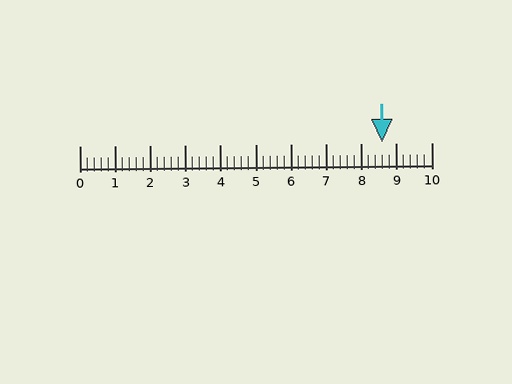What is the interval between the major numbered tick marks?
The major tick marks are spaced 1 units apart.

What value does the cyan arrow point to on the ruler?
The cyan arrow points to approximately 8.6.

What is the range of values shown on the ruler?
The ruler shows values from 0 to 10.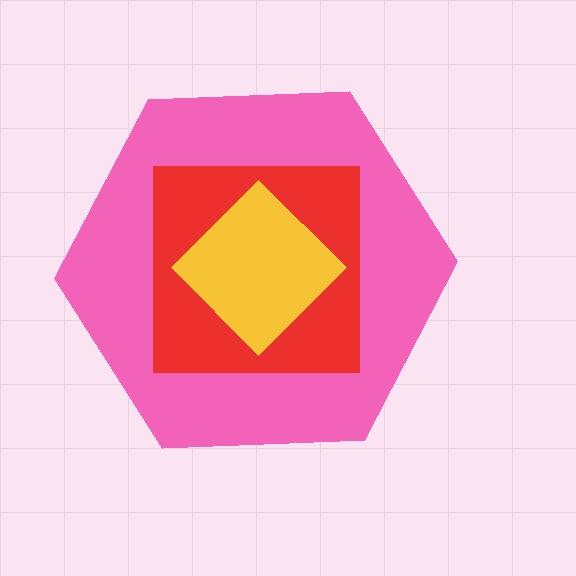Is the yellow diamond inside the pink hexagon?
Yes.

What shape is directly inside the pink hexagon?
The red square.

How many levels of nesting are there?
3.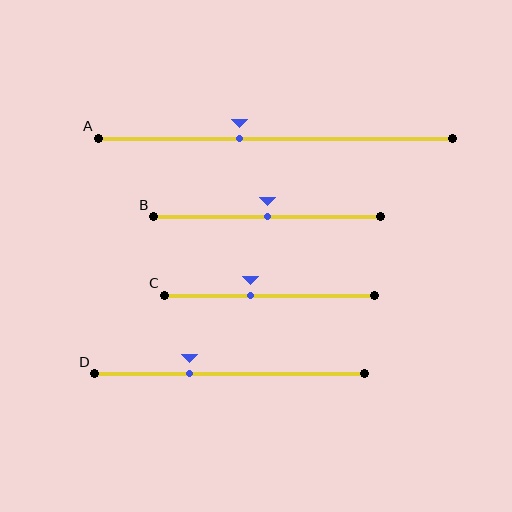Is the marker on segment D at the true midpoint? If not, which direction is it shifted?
No, the marker on segment D is shifted to the left by about 15% of the segment length.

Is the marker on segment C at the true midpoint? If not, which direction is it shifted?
No, the marker on segment C is shifted to the left by about 9% of the segment length.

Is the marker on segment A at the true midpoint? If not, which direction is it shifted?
No, the marker on segment A is shifted to the left by about 10% of the segment length.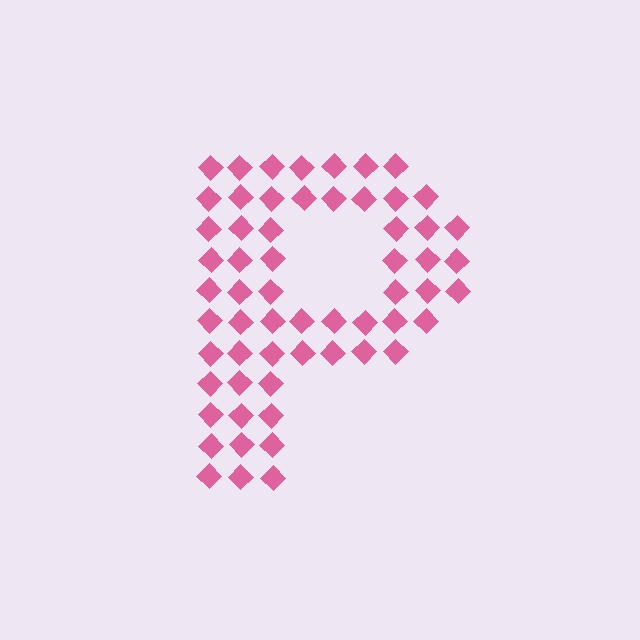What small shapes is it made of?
It is made of small diamonds.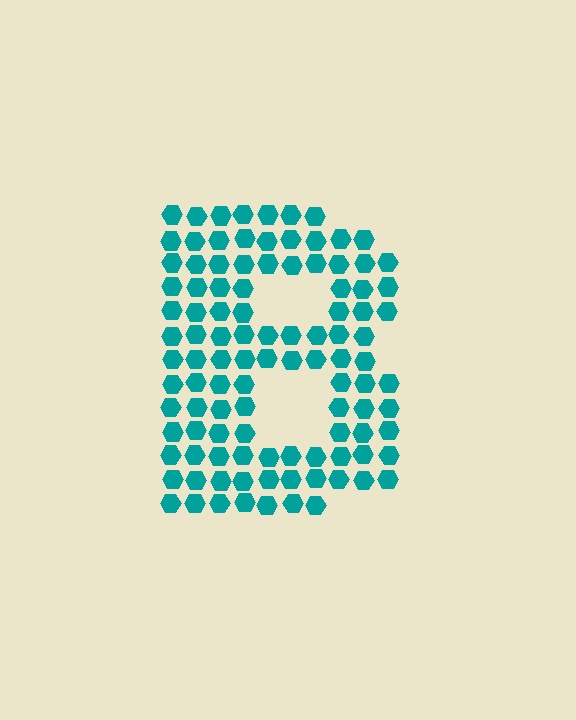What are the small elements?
The small elements are hexagons.